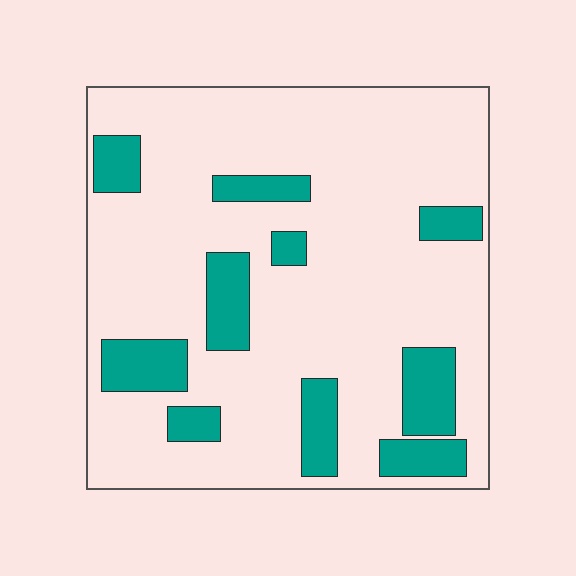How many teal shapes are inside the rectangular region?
10.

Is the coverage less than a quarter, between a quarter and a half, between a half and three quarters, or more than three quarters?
Less than a quarter.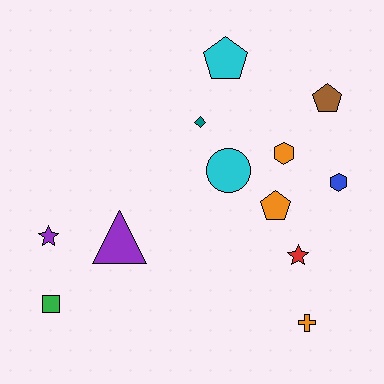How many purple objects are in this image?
There are 2 purple objects.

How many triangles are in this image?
There is 1 triangle.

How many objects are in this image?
There are 12 objects.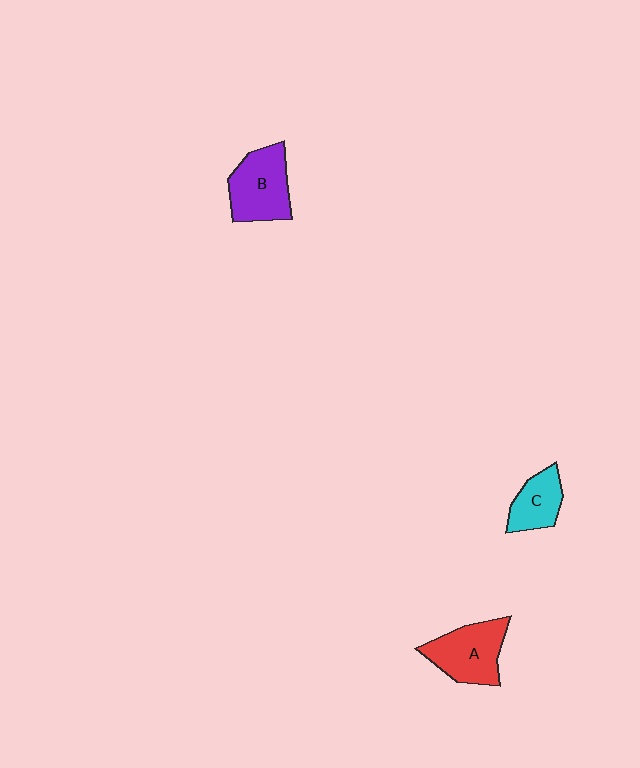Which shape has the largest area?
Shape B (purple).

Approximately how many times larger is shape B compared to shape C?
Approximately 1.5 times.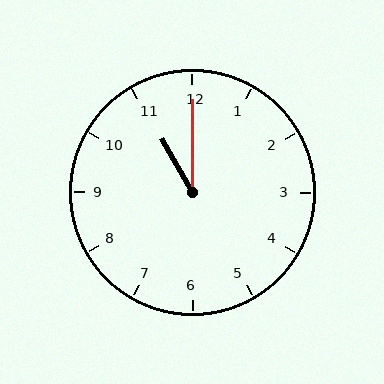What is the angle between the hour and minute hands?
Approximately 30 degrees.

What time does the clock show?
11:00.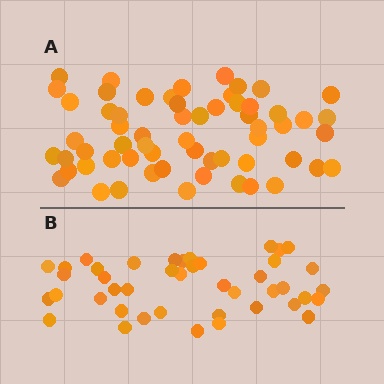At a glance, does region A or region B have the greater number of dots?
Region A (the top region) has more dots.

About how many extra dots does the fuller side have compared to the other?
Region A has approximately 15 more dots than region B.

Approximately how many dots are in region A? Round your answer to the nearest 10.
About 60 dots.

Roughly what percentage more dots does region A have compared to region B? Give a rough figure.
About 40% more.